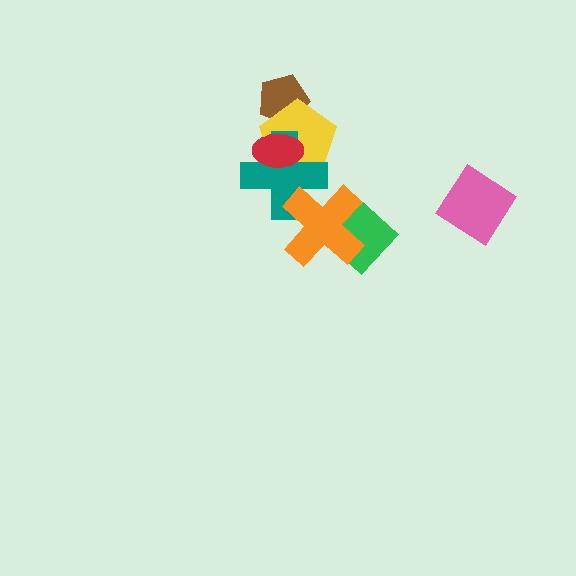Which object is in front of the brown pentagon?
The yellow pentagon is in front of the brown pentagon.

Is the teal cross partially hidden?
Yes, it is partially covered by another shape.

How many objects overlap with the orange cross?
2 objects overlap with the orange cross.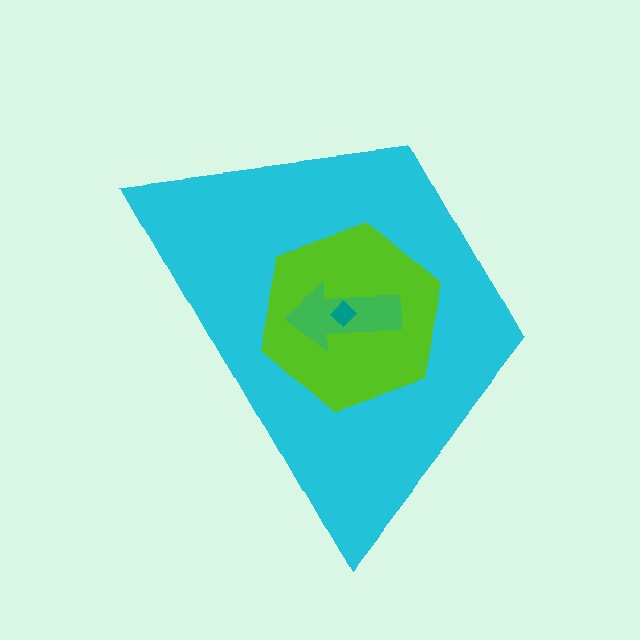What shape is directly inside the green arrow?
The teal diamond.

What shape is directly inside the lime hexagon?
The green arrow.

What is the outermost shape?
The cyan trapezoid.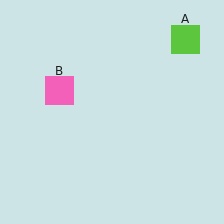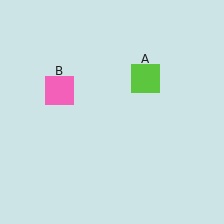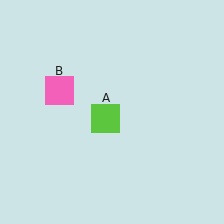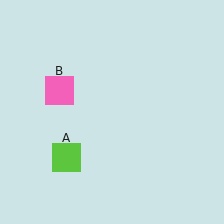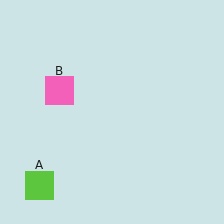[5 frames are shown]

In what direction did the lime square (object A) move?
The lime square (object A) moved down and to the left.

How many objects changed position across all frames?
1 object changed position: lime square (object A).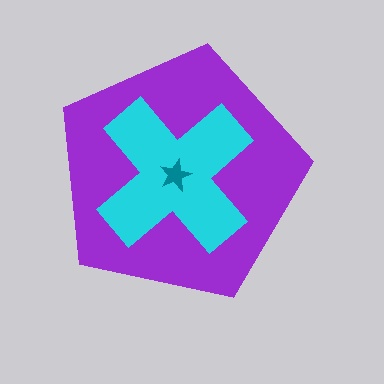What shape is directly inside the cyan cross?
The teal star.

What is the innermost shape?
The teal star.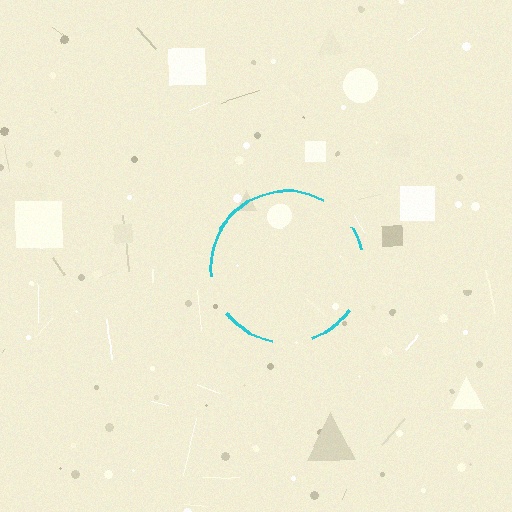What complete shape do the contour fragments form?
The contour fragments form a circle.